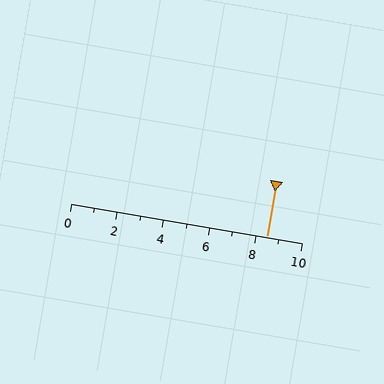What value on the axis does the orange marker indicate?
The marker indicates approximately 8.5.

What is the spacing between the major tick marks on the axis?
The major ticks are spaced 2 apart.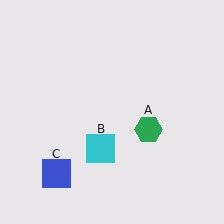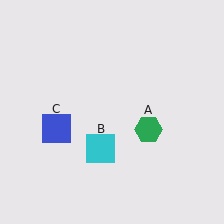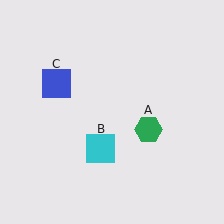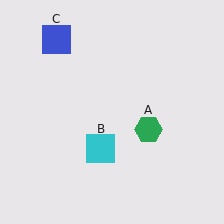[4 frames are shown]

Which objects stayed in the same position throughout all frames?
Green hexagon (object A) and cyan square (object B) remained stationary.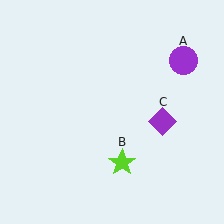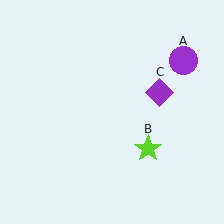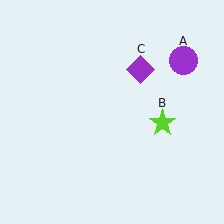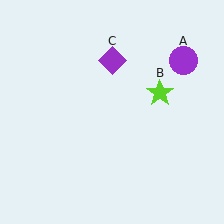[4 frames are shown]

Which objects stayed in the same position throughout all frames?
Purple circle (object A) remained stationary.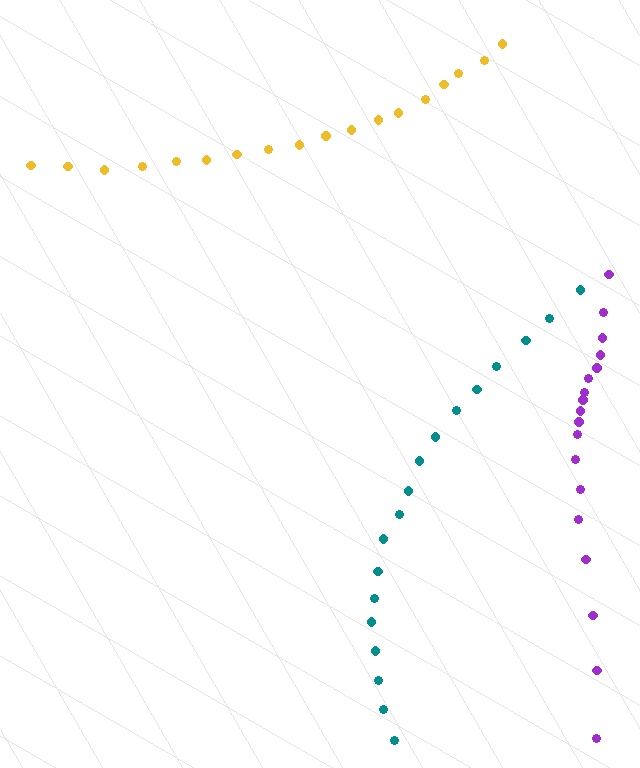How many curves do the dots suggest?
There are 3 distinct paths.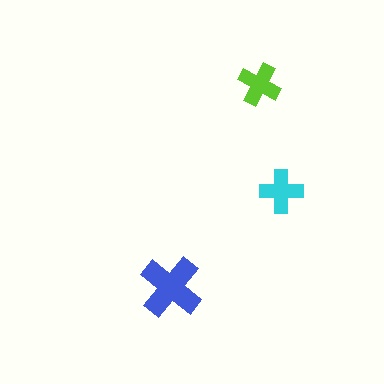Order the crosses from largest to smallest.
the blue one, the cyan one, the lime one.